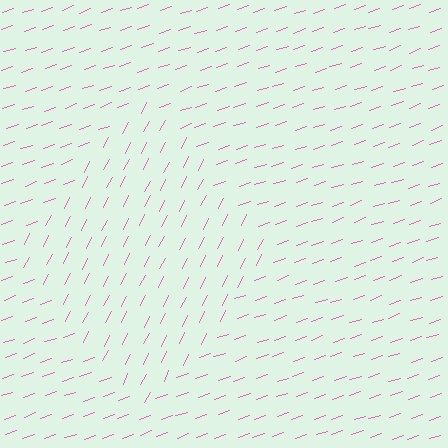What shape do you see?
I see a diamond.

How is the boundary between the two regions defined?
The boundary is defined purely by a change in line orientation (approximately 45 degrees difference). All lines are the same color and thickness.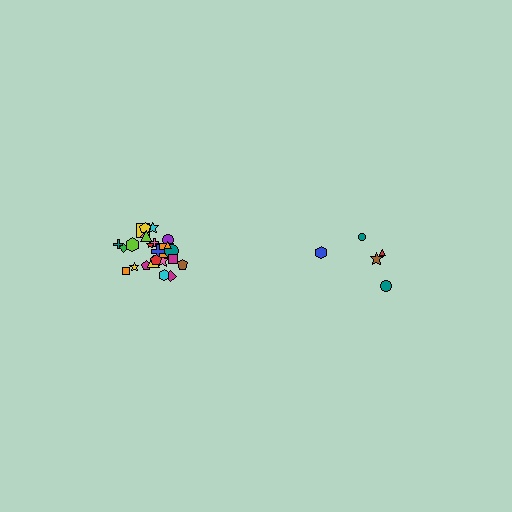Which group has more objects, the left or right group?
The left group.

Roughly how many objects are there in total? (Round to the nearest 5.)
Roughly 30 objects in total.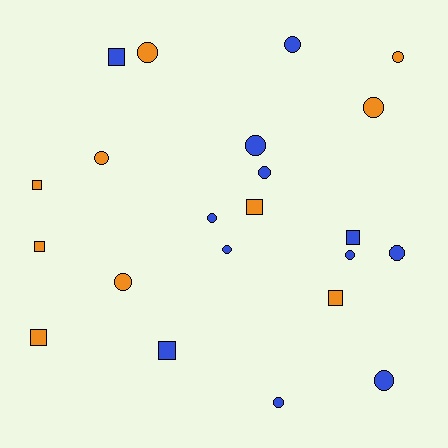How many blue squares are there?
There are 3 blue squares.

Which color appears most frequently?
Blue, with 12 objects.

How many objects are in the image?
There are 22 objects.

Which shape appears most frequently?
Circle, with 14 objects.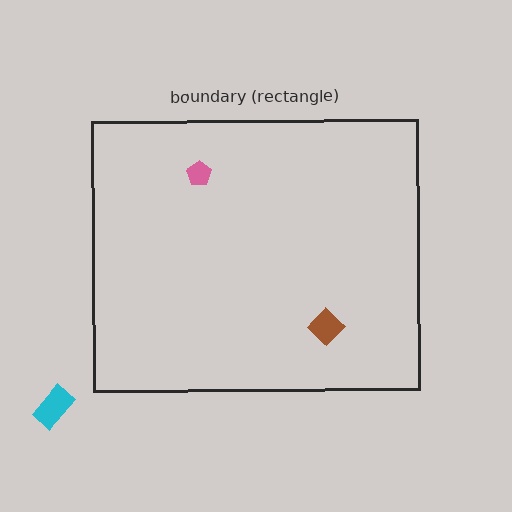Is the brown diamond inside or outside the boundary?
Inside.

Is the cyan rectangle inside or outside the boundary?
Outside.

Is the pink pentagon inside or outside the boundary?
Inside.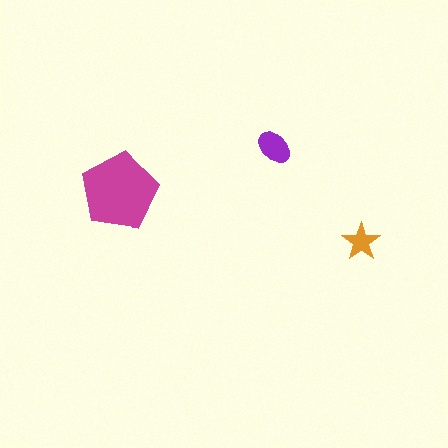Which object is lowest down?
The orange star is bottommost.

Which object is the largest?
The magenta pentagon.